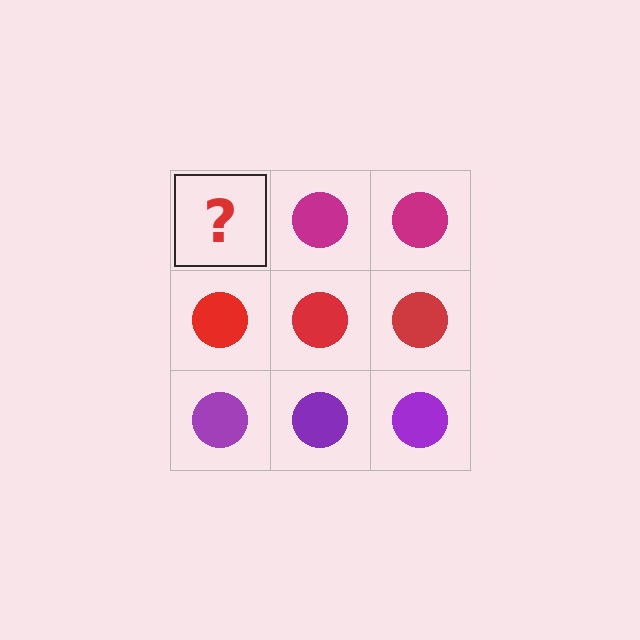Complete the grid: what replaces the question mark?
The question mark should be replaced with a magenta circle.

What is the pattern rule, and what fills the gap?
The rule is that each row has a consistent color. The gap should be filled with a magenta circle.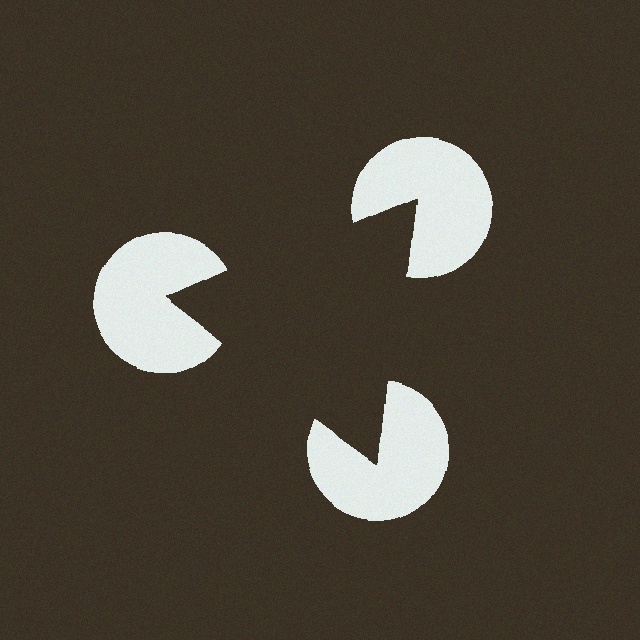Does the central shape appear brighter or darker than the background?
It typically appears slightly darker than the background, even though no actual brightness change is drawn.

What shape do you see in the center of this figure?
An illusory triangle — its edges are inferred from the aligned wedge cuts in the pac-man discs, not physically drawn.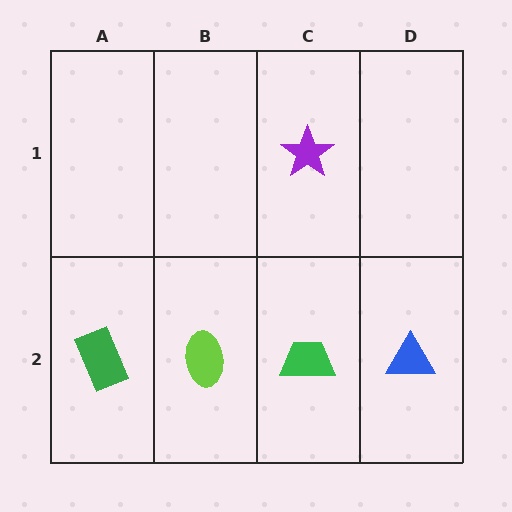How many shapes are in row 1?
1 shape.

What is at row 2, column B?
A lime ellipse.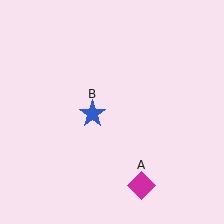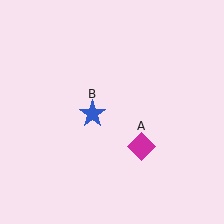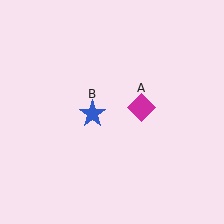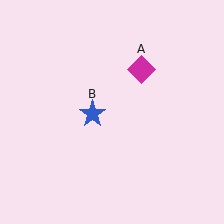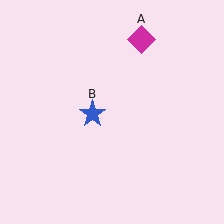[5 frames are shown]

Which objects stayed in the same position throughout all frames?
Blue star (object B) remained stationary.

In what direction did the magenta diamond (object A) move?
The magenta diamond (object A) moved up.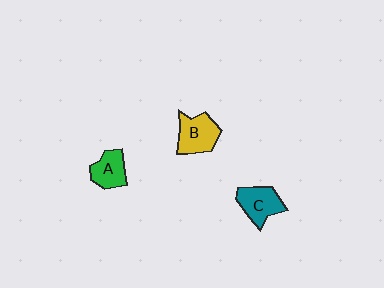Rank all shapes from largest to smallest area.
From largest to smallest: B (yellow), C (teal), A (green).